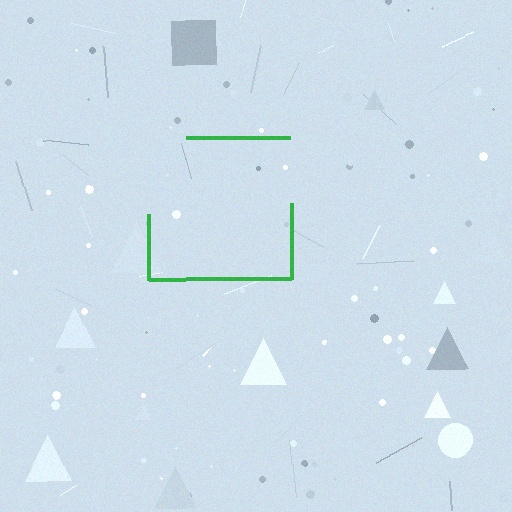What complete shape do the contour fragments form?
The contour fragments form a square.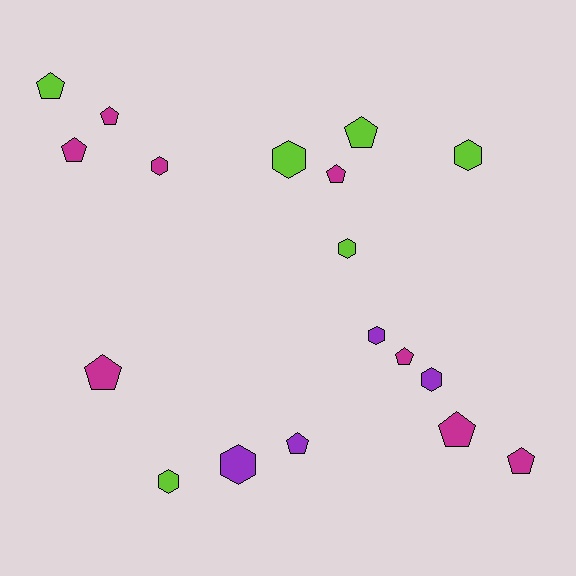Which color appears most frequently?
Magenta, with 8 objects.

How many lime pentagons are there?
There are 2 lime pentagons.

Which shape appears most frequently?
Pentagon, with 10 objects.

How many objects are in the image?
There are 18 objects.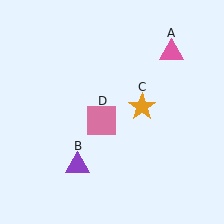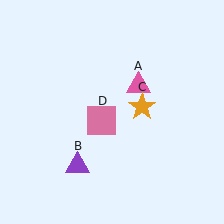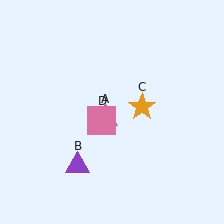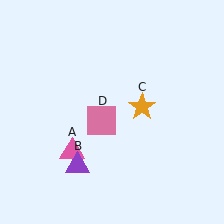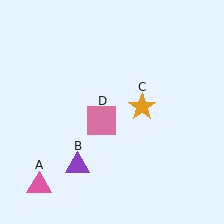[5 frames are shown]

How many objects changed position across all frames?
1 object changed position: pink triangle (object A).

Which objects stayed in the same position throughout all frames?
Purple triangle (object B) and orange star (object C) and pink square (object D) remained stationary.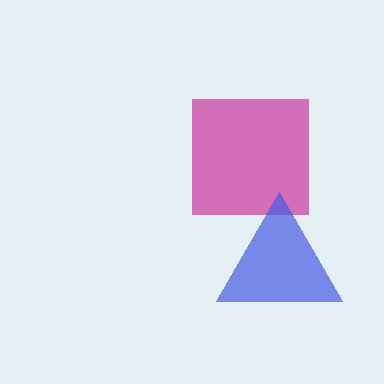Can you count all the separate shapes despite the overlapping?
Yes, there are 2 separate shapes.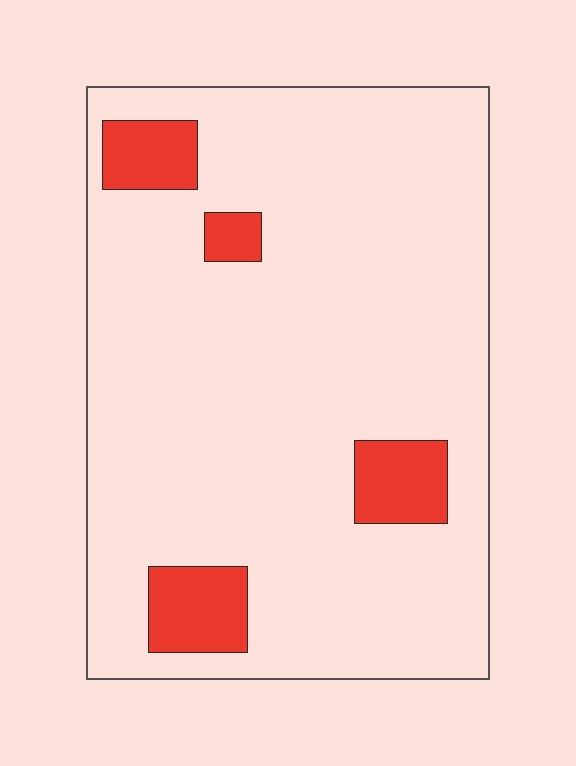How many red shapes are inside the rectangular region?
4.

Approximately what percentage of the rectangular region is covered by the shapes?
Approximately 10%.